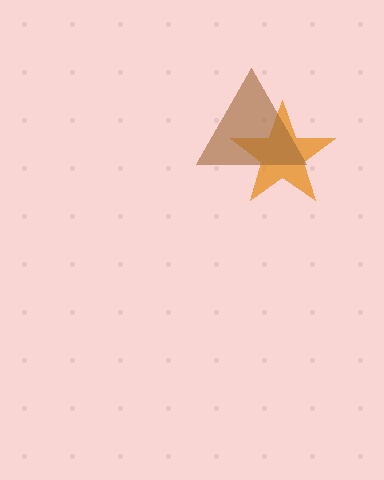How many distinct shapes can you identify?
There are 2 distinct shapes: an orange star, a brown triangle.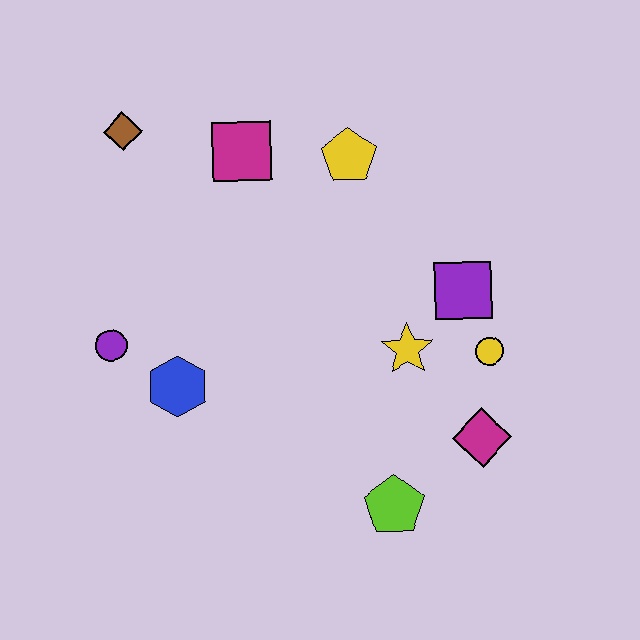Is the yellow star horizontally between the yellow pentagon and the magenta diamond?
Yes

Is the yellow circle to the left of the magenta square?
No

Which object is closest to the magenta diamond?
The yellow circle is closest to the magenta diamond.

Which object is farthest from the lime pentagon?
The brown diamond is farthest from the lime pentagon.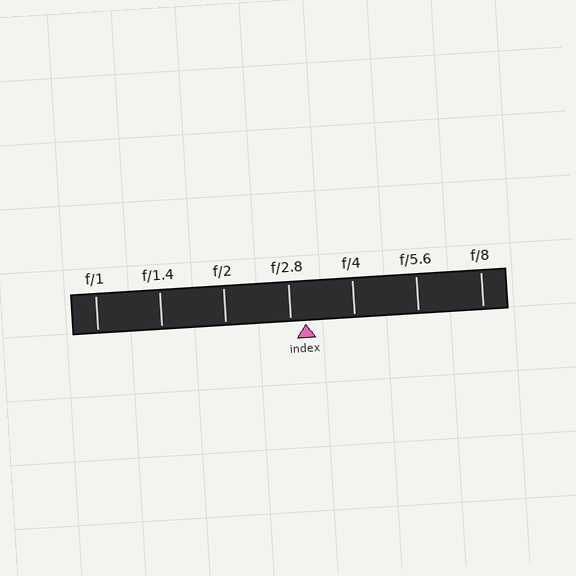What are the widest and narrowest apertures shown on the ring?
The widest aperture shown is f/1 and the narrowest is f/8.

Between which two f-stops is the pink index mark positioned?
The index mark is between f/2.8 and f/4.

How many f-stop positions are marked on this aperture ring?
There are 7 f-stop positions marked.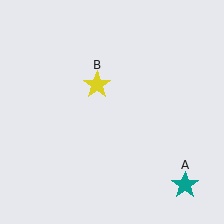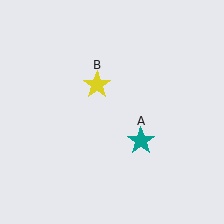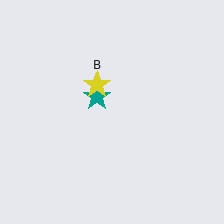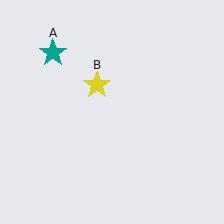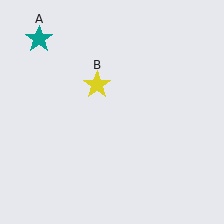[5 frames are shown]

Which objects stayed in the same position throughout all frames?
Yellow star (object B) remained stationary.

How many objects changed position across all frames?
1 object changed position: teal star (object A).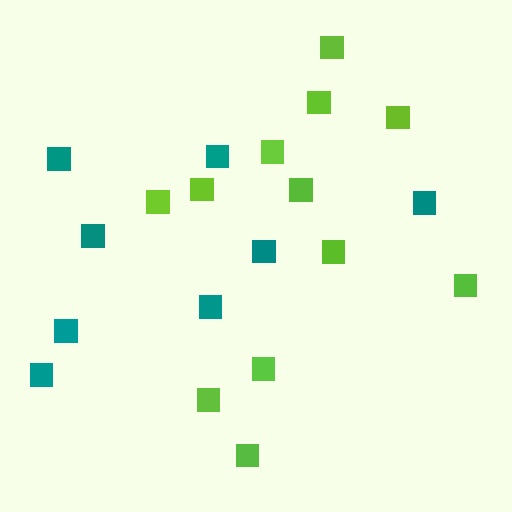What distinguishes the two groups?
There are 2 groups: one group of teal squares (8) and one group of lime squares (12).